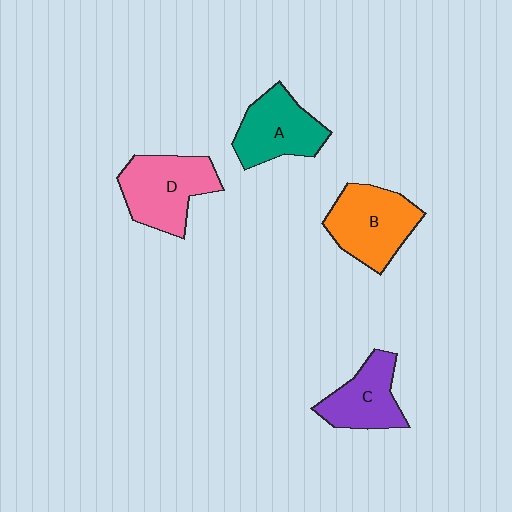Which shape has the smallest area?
Shape C (purple).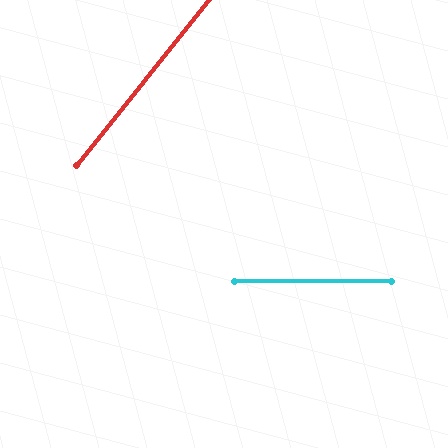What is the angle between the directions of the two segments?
Approximately 52 degrees.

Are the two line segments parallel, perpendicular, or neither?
Neither parallel nor perpendicular — they differ by about 52°.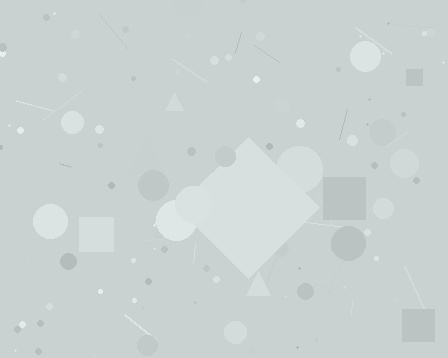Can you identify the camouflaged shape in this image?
The camouflaged shape is a diamond.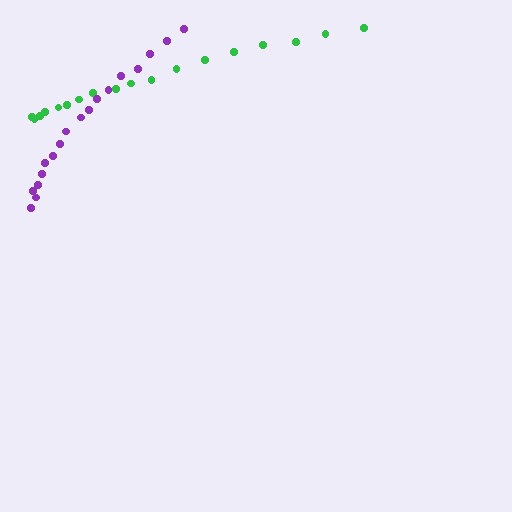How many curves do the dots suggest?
There are 2 distinct paths.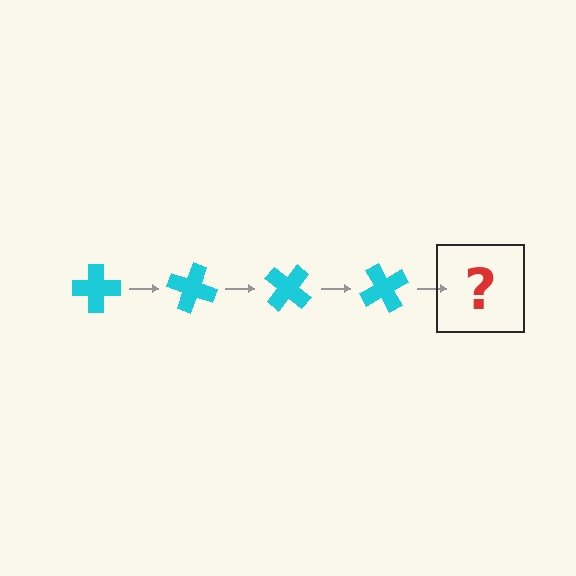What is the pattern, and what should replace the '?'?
The pattern is that the cross rotates 20 degrees each step. The '?' should be a cyan cross rotated 80 degrees.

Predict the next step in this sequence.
The next step is a cyan cross rotated 80 degrees.